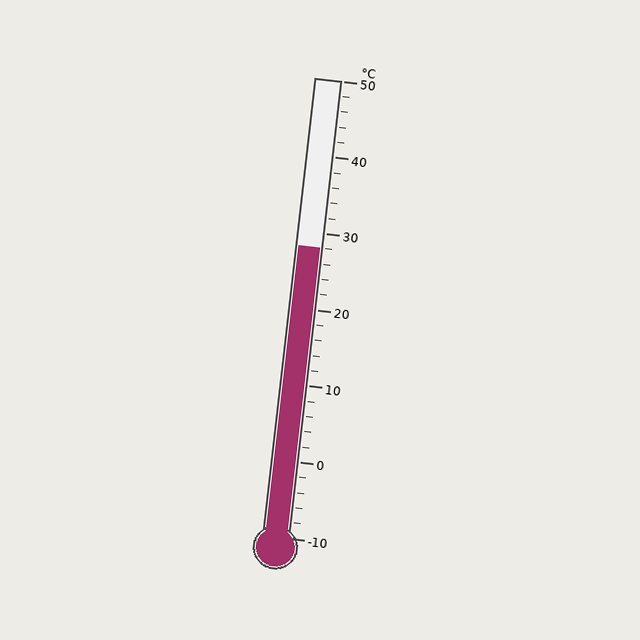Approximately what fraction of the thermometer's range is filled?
The thermometer is filled to approximately 65% of its range.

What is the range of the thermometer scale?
The thermometer scale ranges from -10°C to 50°C.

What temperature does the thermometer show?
The thermometer shows approximately 28°C.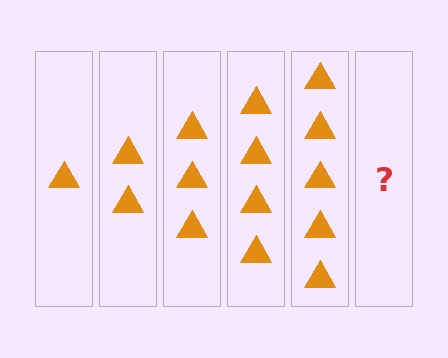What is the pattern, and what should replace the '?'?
The pattern is that each step adds one more triangle. The '?' should be 6 triangles.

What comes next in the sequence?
The next element should be 6 triangles.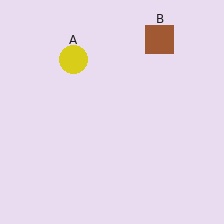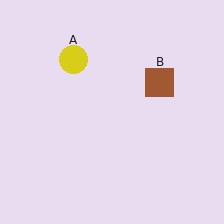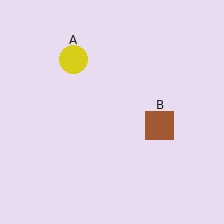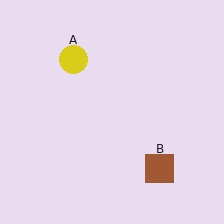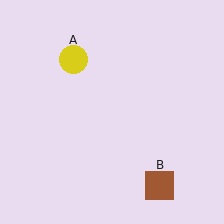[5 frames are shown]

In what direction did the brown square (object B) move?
The brown square (object B) moved down.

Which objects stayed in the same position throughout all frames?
Yellow circle (object A) remained stationary.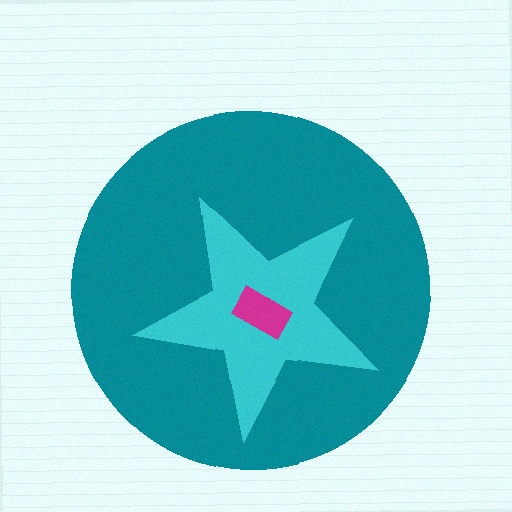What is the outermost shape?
The teal circle.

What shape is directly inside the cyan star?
The magenta rectangle.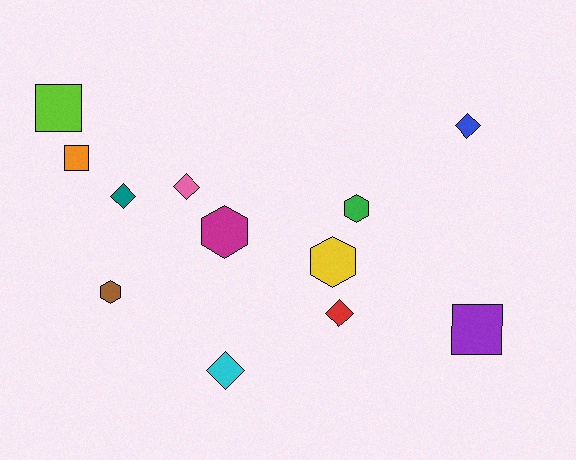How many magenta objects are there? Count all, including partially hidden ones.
There is 1 magenta object.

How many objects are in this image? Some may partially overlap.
There are 12 objects.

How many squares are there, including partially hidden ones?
There are 3 squares.